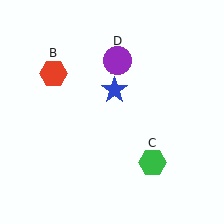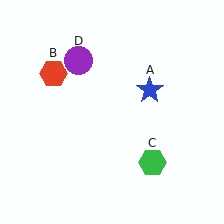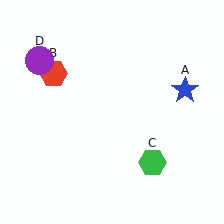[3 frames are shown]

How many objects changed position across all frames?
2 objects changed position: blue star (object A), purple circle (object D).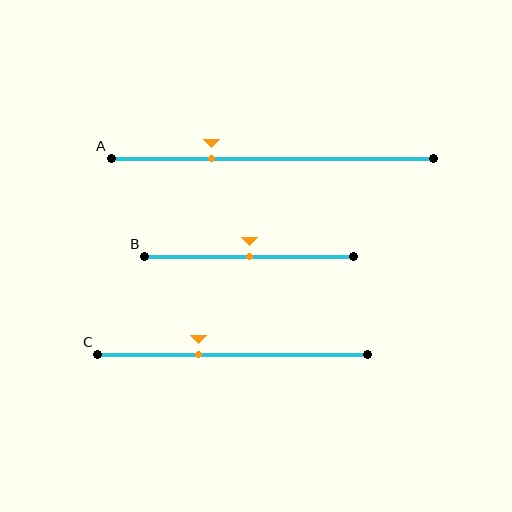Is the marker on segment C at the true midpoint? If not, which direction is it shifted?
No, the marker on segment C is shifted to the left by about 13% of the segment length.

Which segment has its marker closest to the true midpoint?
Segment B has its marker closest to the true midpoint.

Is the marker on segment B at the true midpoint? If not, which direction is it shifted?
Yes, the marker on segment B is at the true midpoint.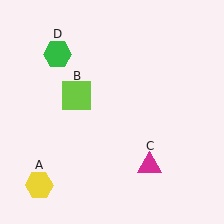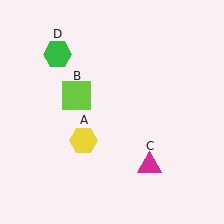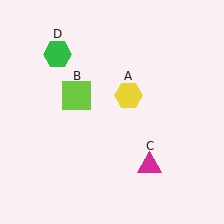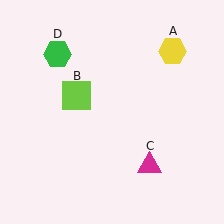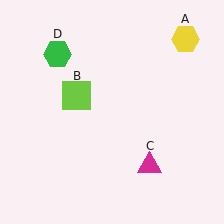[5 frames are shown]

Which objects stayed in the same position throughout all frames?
Lime square (object B) and magenta triangle (object C) and green hexagon (object D) remained stationary.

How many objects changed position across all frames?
1 object changed position: yellow hexagon (object A).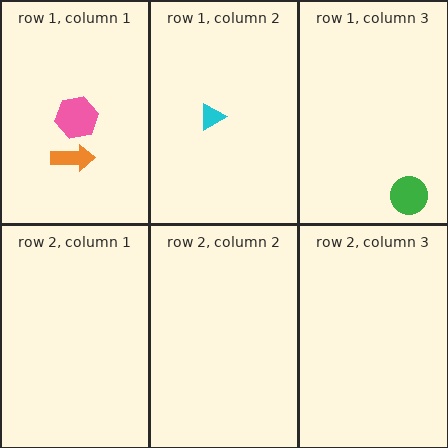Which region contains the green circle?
The row 1, column 3 region.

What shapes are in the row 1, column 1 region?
The orange arrow, the pink hexagon.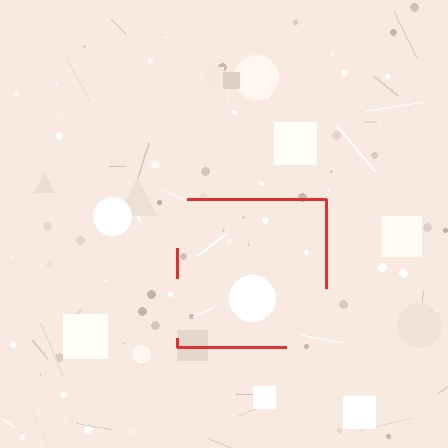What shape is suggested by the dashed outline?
The dashed outline suggests a square.